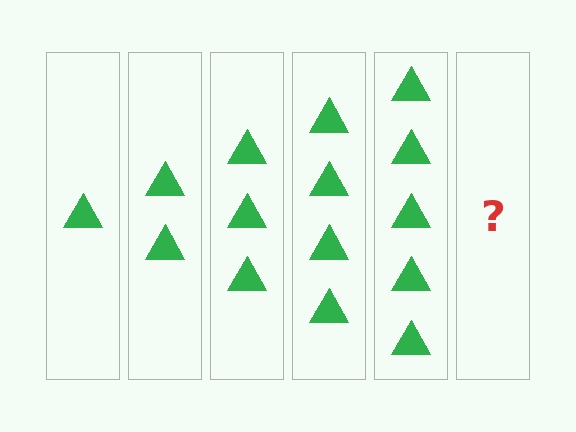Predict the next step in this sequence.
The next step is 6 triangles.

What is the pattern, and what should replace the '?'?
The pattern is that each step adds one more triangle. The '?' should be 6 triangles.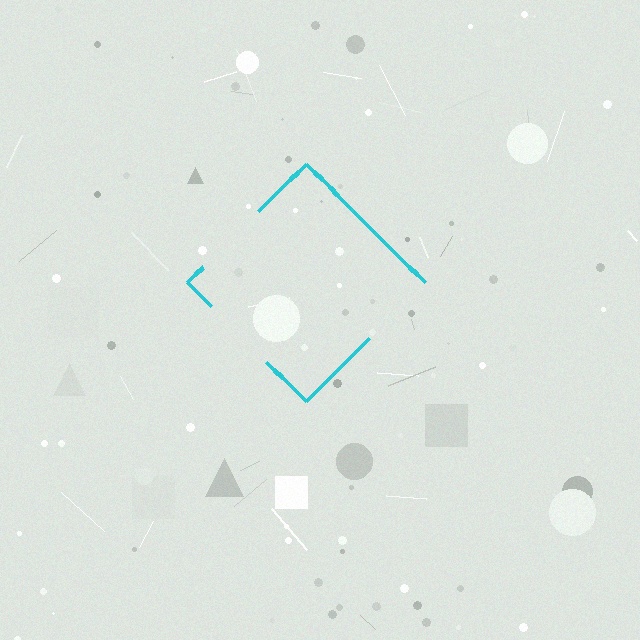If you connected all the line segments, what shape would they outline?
They would outline a diamond.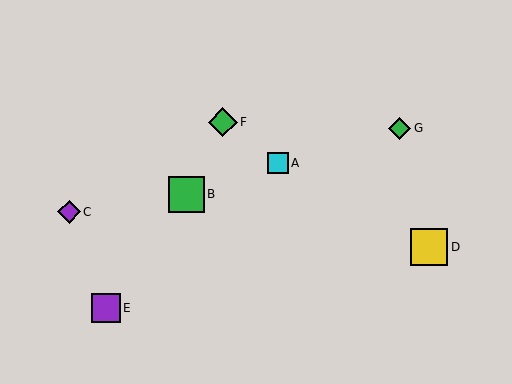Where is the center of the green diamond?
The center of the green diamond is at (223, 122).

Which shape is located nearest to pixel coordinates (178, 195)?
The green square (labeled B) at (186, 194) is nearest to that location.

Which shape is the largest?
The yellow square (labeled D) is the largest.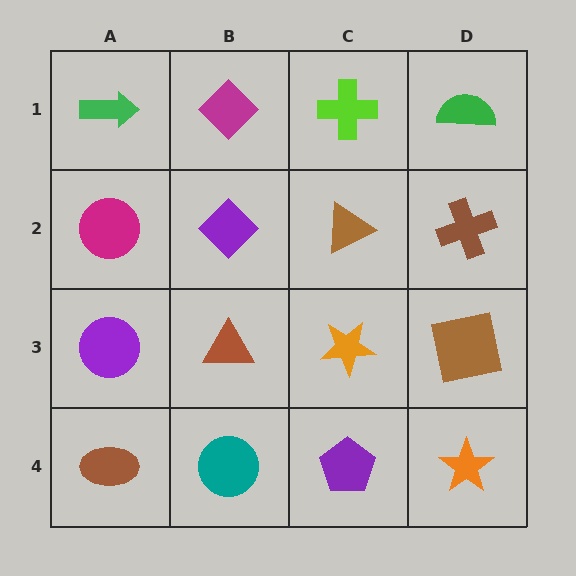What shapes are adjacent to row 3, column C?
A brown triangle (row 2, column C), a purple pentagon (row 4, column C), a brown triangle (row 3, column B), a brown square (row 3, column D).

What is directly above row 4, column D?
A brown square.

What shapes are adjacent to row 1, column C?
A brown triangle (row 2, column C), a magenta diamond (row 1, column B), a green semicircle (row 1, column D).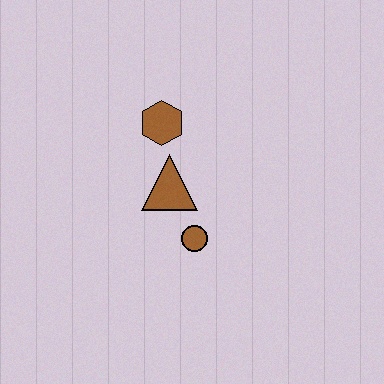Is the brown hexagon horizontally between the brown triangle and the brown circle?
No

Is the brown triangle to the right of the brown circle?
No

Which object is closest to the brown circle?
The brown triangle is closest to the brown circle.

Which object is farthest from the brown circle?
The brown hexagon is farthest from the brown circle.